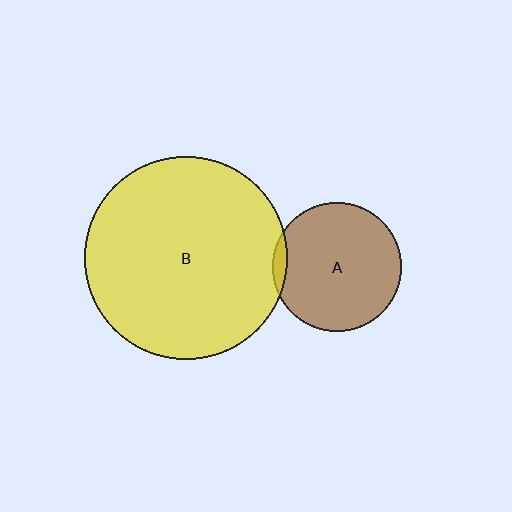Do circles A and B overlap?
Yes.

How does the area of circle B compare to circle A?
Approximately 2.5 times.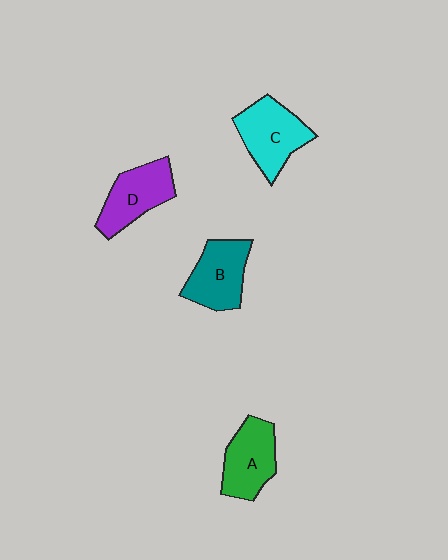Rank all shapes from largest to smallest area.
From largest to smallest: C (cyan), B (teal), D (purple), A (green).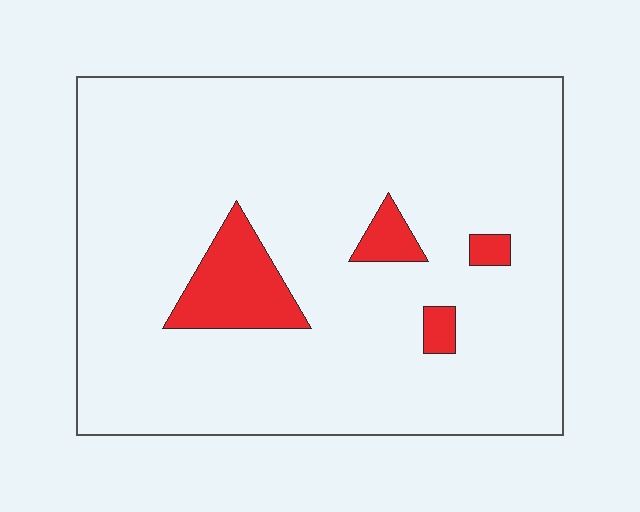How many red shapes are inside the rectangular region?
4.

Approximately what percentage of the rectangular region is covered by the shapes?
Approximately 10%.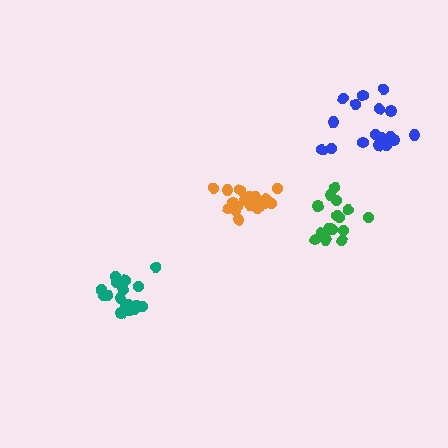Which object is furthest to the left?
The teal cluster is leftmost.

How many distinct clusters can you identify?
There are 4 distinct clusters.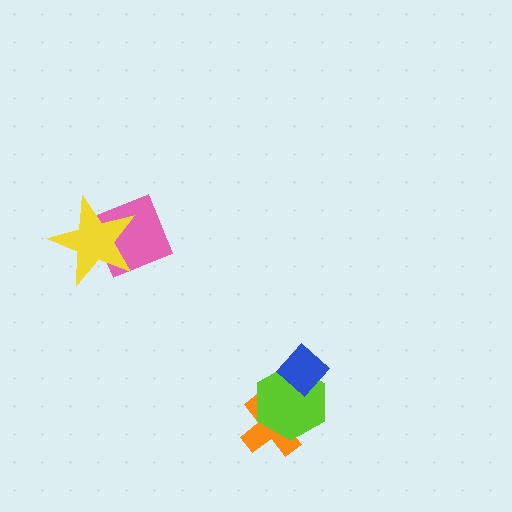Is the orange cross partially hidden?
Yes, it is partially covered by another shape.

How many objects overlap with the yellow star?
1 object overlaps with the yellow star.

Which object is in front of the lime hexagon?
The blue diamond is in front of the lime hexagon.